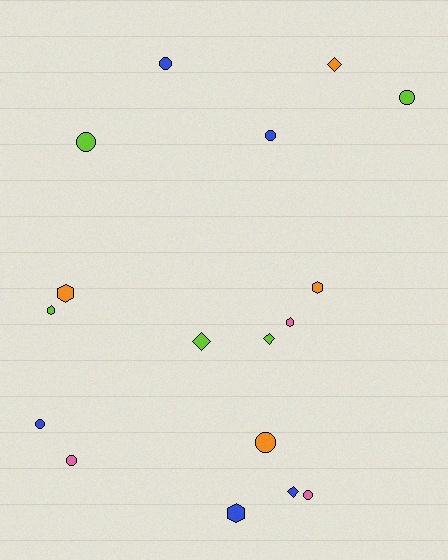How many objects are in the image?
There are 17 objects.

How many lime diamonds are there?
There are 2 lime diamonds.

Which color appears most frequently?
Lime, with 5 objects.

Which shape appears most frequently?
Circle, with 8 objects.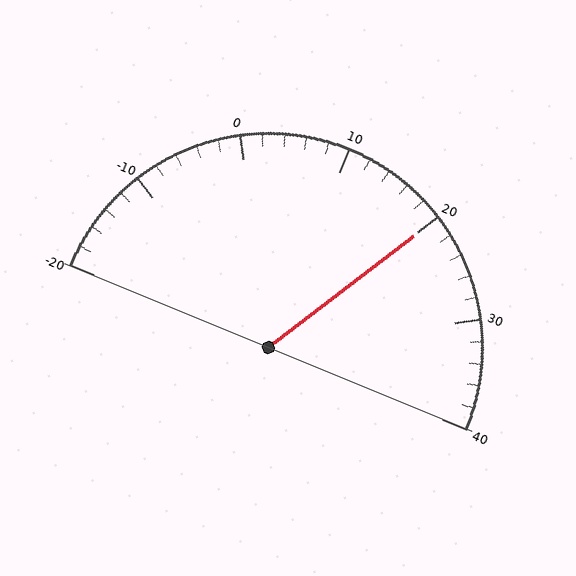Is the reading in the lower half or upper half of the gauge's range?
The reading is in the upper half of the range (-20 to 40).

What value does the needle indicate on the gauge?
The needle indicates approximately 20.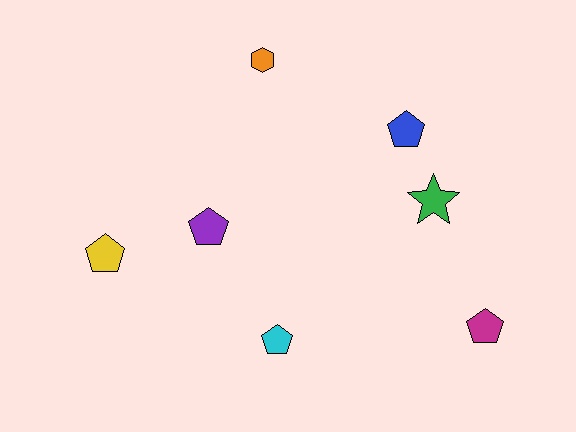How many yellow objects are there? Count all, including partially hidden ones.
There is 1 yellow object.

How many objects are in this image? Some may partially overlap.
There are 7 objects.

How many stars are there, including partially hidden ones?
There is 1 star.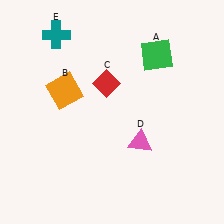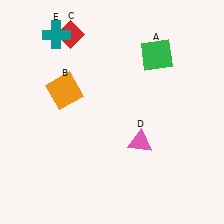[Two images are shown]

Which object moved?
The red diamond (C) moved up.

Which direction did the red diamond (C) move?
The red diamond (C) moved up.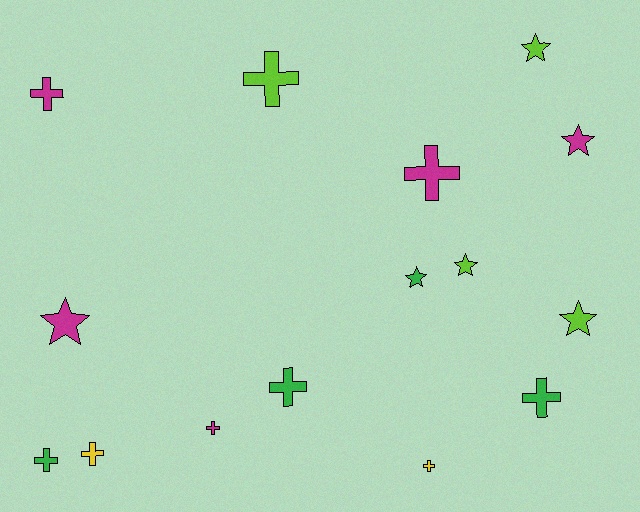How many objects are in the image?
There are 15 objects.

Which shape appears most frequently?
Cross, with 9 objects.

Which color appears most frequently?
Magenta, with 5 objects.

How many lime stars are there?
There are 3 lime stars.